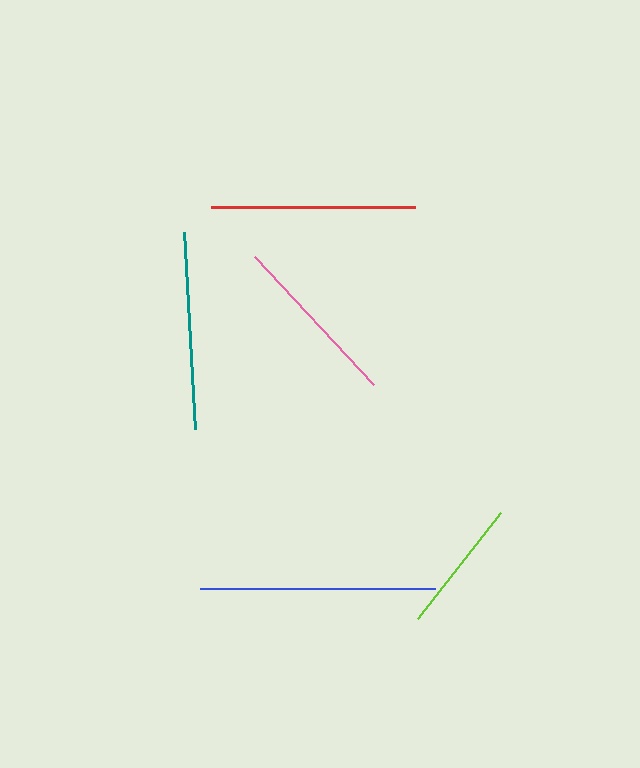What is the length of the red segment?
The red segment is approximately 204 pixels long.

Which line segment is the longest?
The blue line is the longest at approximately 236 pixels.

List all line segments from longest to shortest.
From longest to shortest: blue, red, teal, pink, lime.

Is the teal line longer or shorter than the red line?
The red line is longer than the teal line.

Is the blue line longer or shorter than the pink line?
The blue line is longer than the pink line.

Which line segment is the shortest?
The lime line is the shortest at approximately 134 pixels.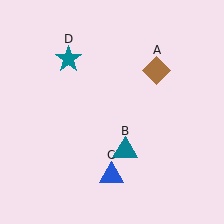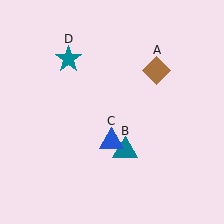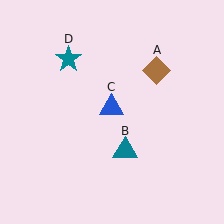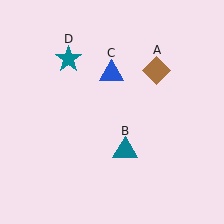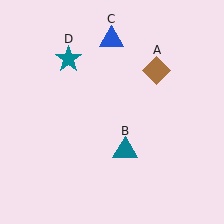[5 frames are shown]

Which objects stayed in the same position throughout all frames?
Brown diamond (object A) and teal triangle (object B) and teal star (object D) remained stationary.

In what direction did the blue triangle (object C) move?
The blue triangle (object C) moved up.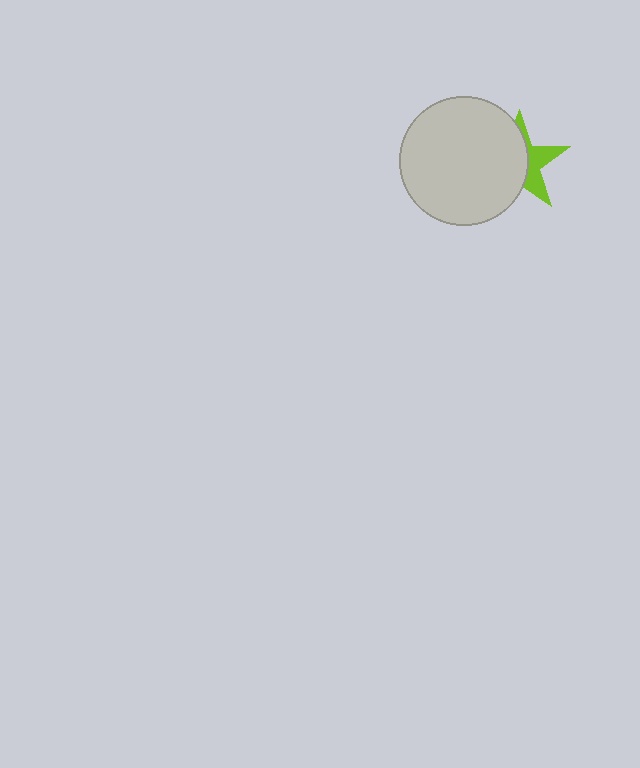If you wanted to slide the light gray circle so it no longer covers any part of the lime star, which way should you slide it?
Slide it left — that is the most direct way to separate the two shapes.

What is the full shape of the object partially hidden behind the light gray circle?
The partially hidden object is a lime star.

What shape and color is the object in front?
The object in front is a light gray circle.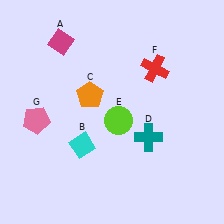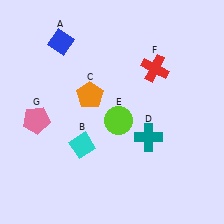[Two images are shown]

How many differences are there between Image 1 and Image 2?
There is 1 difference between the two images.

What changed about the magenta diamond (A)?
In Image 1, A is magenta. In Image 2, it changed to blue.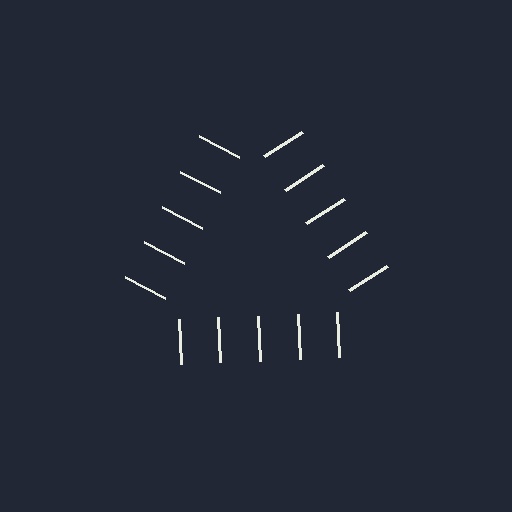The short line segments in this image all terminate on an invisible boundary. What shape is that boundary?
An illusory triangle — the line segments terminate on its edges but no continuous stroke is drawn.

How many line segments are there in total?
15 — 5 along each of the 3 edges.